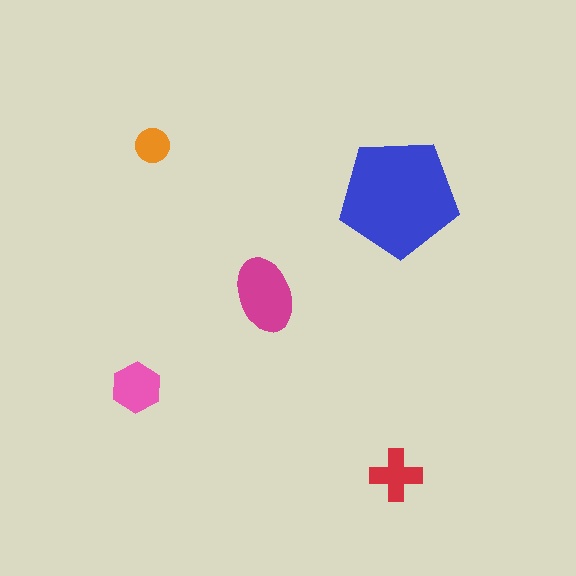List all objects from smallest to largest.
The orange circle, the red cross, the pink hexagon, the magenta ellipse, the blue pentagon.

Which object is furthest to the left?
The pink hexagon is leftmost.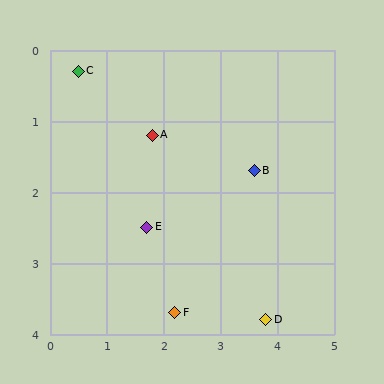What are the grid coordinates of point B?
Point B is at approximately (3.6, 1.7).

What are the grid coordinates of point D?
Point D is at approximately (3.8, 3.8).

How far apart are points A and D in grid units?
Points A and D are about 3.3 grid units apart.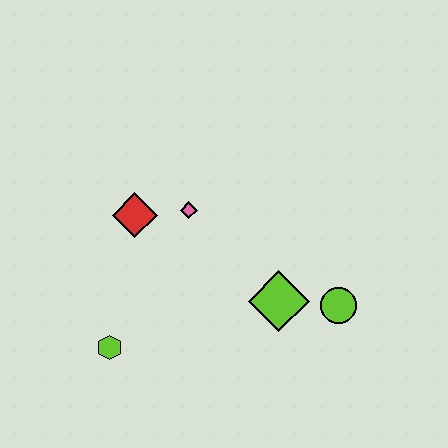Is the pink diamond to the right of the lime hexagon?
Yes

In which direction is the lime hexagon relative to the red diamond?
The lime hexagon is below the red diamond.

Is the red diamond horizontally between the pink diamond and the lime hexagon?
Yes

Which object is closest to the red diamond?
The pink diamond is closest to the red diamond.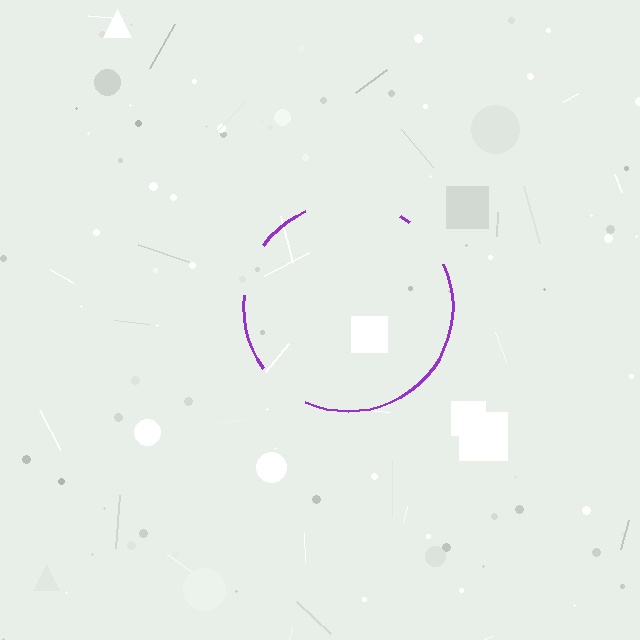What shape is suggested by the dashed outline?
The dashed outline suggests a circle.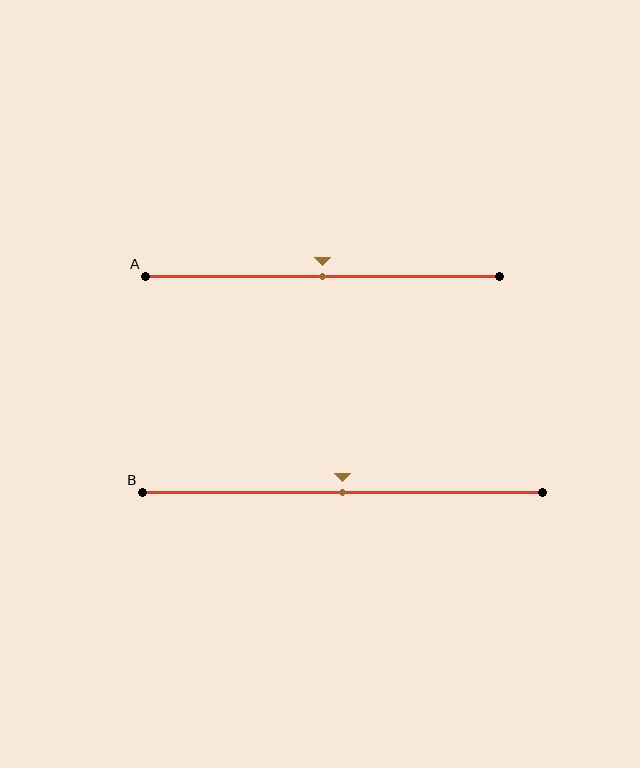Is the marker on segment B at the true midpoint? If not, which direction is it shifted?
Yes, the marker on segment B is at the true midpoint.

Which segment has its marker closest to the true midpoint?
Segment A has its marker closest to the true midpoint.